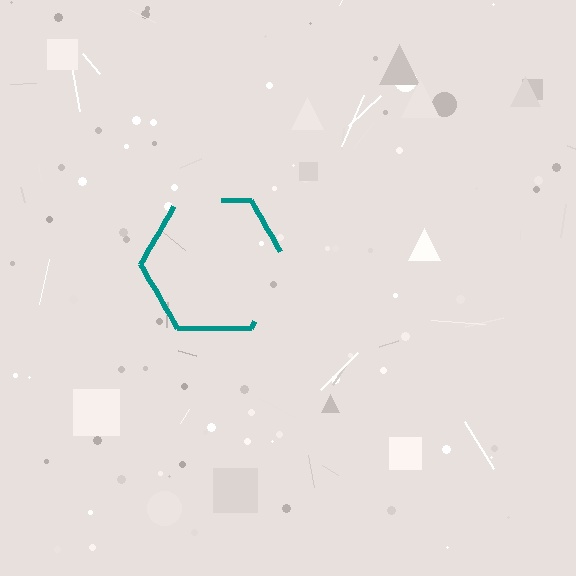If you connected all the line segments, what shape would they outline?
They would outline a hexagon.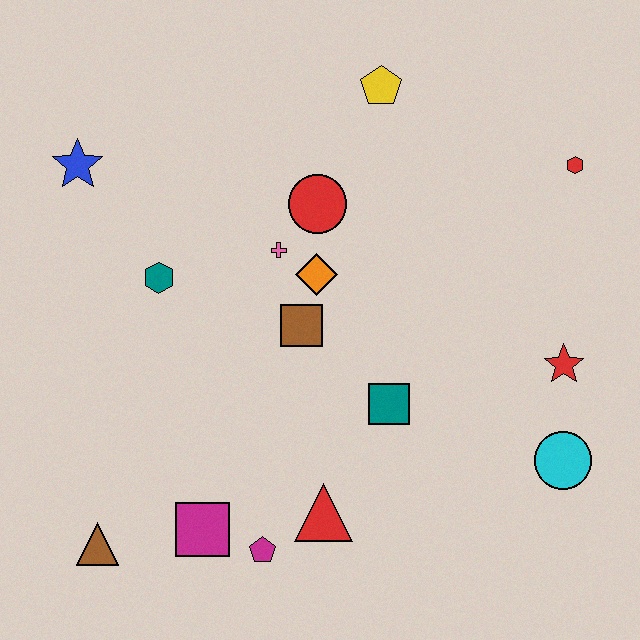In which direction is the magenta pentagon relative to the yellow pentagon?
The magenta pentagon is below the yellow pentagon.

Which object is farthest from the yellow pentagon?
The brown triangle is farthest from the yellow pentagon.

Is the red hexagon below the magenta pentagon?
No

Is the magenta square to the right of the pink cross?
No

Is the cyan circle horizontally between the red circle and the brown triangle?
No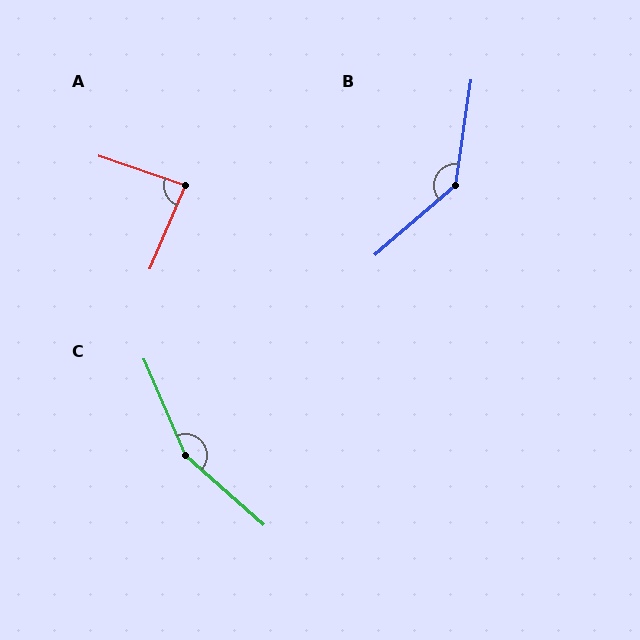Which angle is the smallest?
A, at approximately 86 degrees.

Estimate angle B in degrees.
Approximately 139 degrees.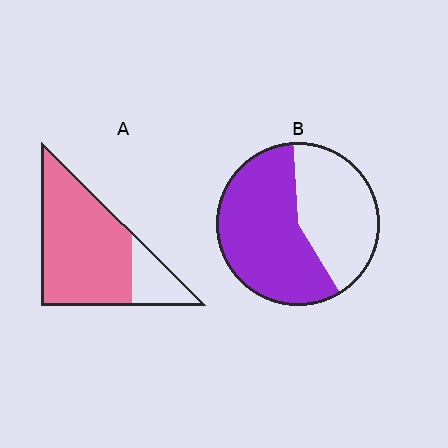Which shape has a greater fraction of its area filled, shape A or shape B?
Shape A.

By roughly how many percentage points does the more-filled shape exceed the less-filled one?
By roughly 20 percentage points (A over B).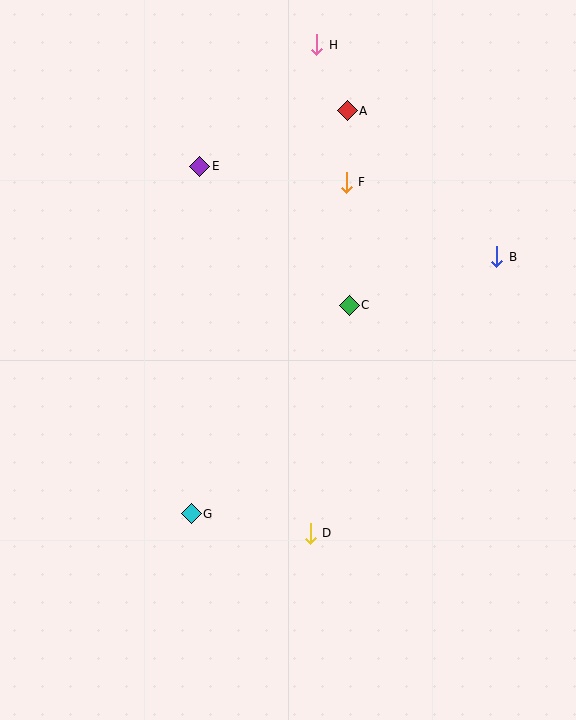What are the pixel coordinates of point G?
Point G is at (191, 514).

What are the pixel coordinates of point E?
Point E is at (200, 166).